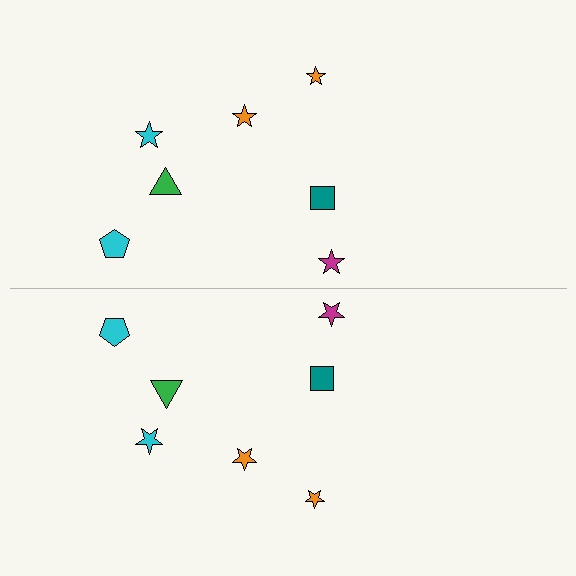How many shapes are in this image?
There are 14 shapes in this image.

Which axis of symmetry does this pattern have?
The pattern has a horizontal axis of symmetry running through the center of the image.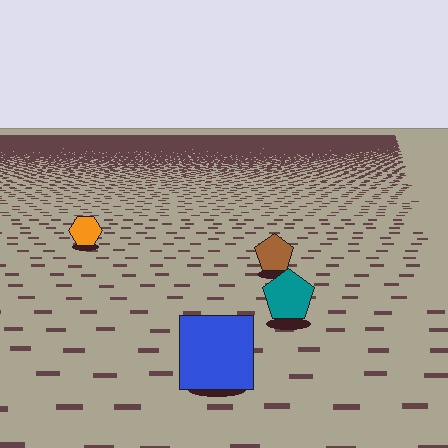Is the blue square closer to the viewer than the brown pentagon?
Yes. The blue square is closer — you can tell from the texture gradient: the ground texture is coarser near it.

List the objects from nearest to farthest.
From nearest to farthest: the blue square, the teal pentagon, the brown pentagon, the orange hexagon.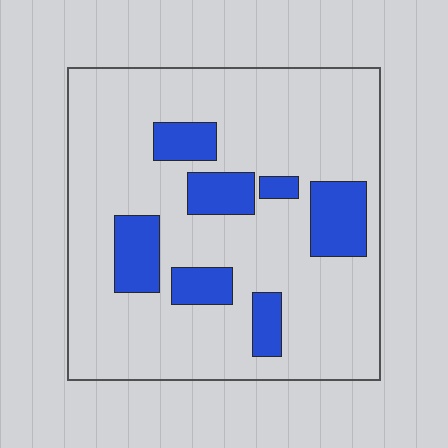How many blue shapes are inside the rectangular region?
7.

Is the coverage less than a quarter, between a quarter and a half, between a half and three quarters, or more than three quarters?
Less than a quarter.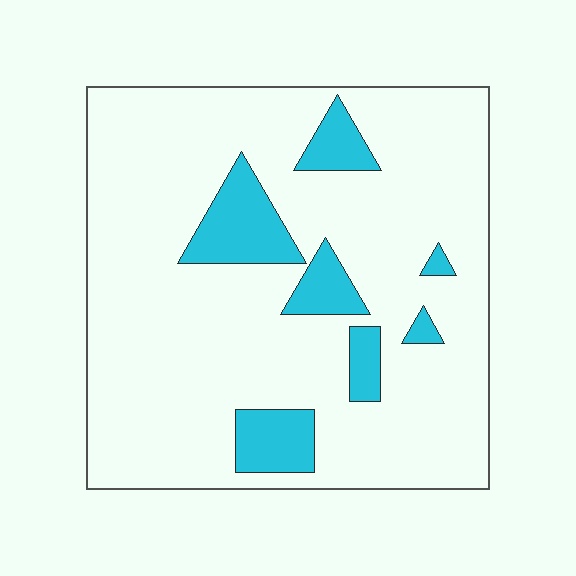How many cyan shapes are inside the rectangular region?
7.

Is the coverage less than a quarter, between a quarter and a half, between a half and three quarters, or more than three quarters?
Less than a quarter.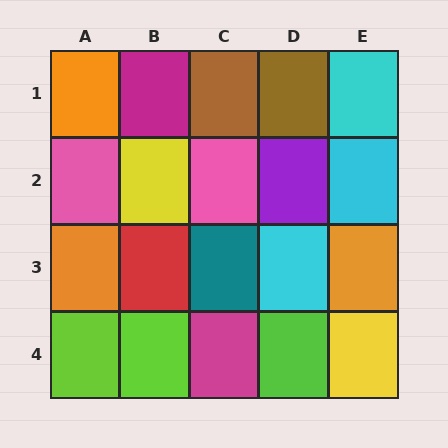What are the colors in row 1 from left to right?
Orange, magenta, brown, brown, cyan.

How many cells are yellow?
2 cells are yellow.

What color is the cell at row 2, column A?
Pink.